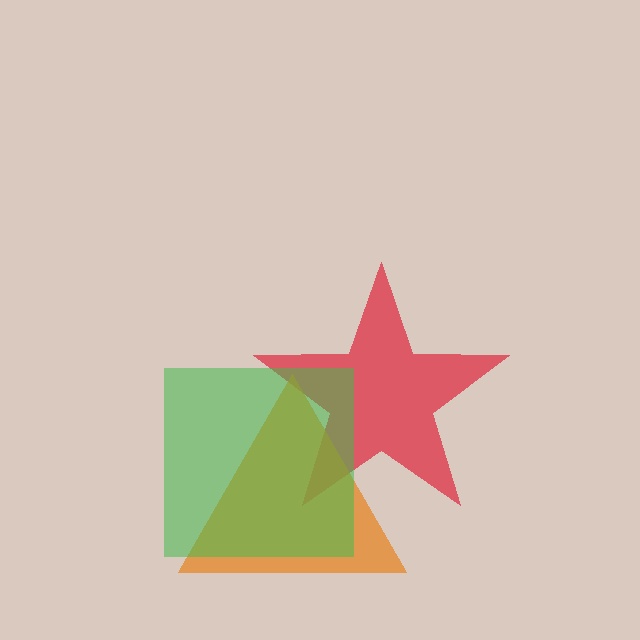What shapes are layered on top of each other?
The layered shapes are: a red star, an orange triangle, a green square.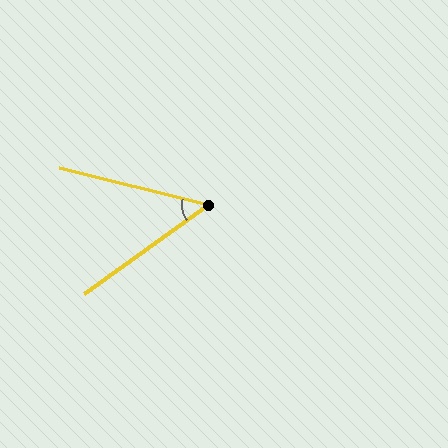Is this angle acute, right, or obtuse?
It is acute.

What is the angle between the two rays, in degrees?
Approximately 49 degrees.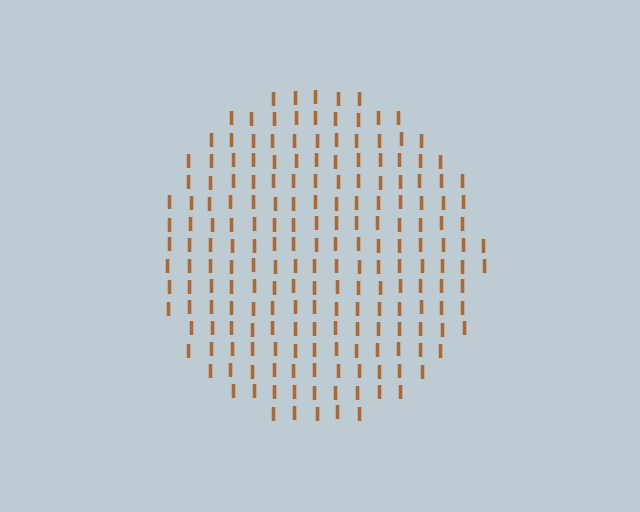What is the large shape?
The large shape is a circle.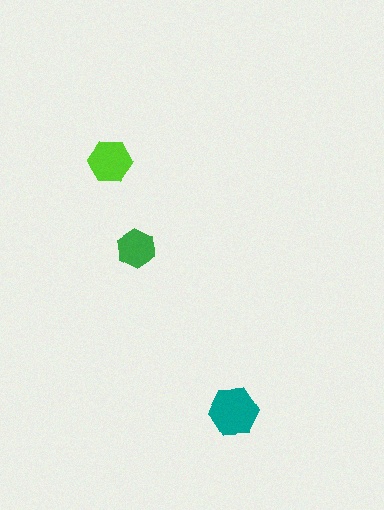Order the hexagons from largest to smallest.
the teal one, the lime one, the green one.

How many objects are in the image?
There are 3 objects in the image.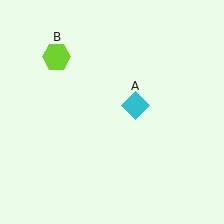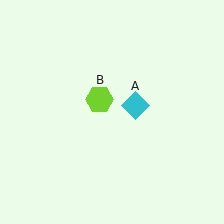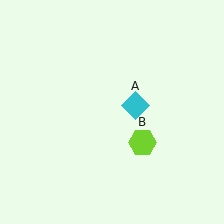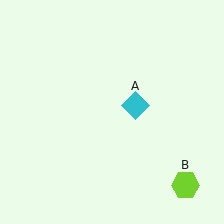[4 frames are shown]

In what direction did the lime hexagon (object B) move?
The lime hexagon (object B) moved down and to the right.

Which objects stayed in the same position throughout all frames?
Cyan diamond (object A) remained stationary.